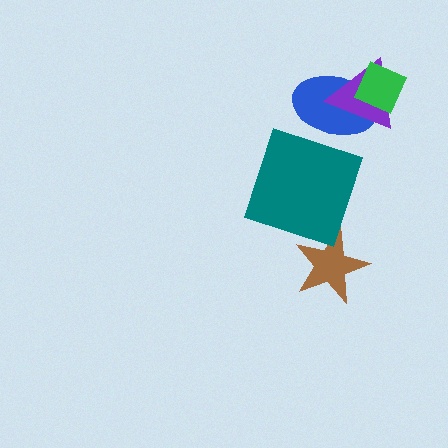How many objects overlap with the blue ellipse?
2 objects overlap with the blue ellipse.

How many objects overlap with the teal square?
0 objects overlap with the teal square.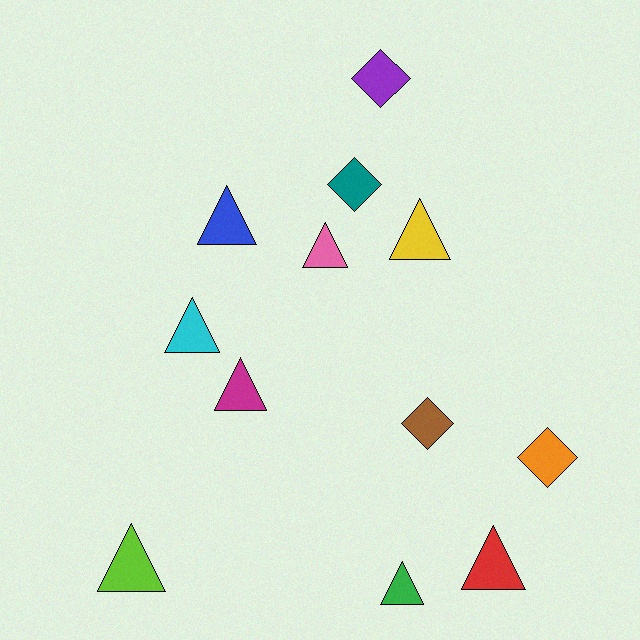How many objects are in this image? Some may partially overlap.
There are 12 objects.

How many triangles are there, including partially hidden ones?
There are 8 triangles.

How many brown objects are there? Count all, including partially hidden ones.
There is 1 brown object.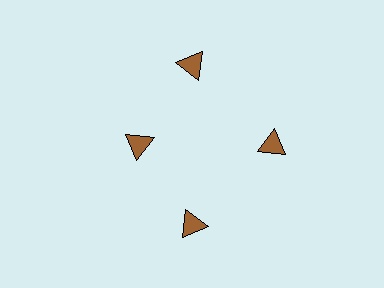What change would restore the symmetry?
The symmetry would be restored by moving it outward, back onto the ring so that all 4 triangles sit at equal angles and equal distance from the center.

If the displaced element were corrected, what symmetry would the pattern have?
It would have 4-fold rotational symmetry — the pattern would map onto itself every 90 degrees.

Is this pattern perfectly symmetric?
No. The 4 brown triangles are arranged in a ring, but one element near the 9 o'clock position is pulled inward toward the center, breaking the 4-fold rotational symmetry.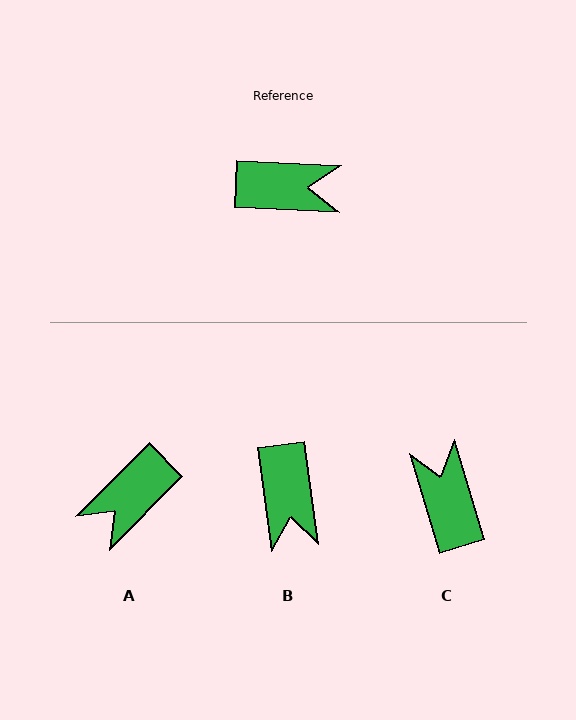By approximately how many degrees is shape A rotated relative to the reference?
Approximately 132 degrees clockwise.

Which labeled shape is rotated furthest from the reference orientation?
A, about 132 degrees away.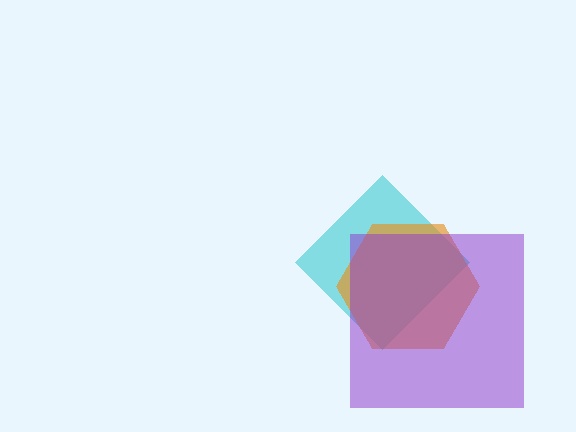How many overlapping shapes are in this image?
There are 3 overlapping shapes in the image.